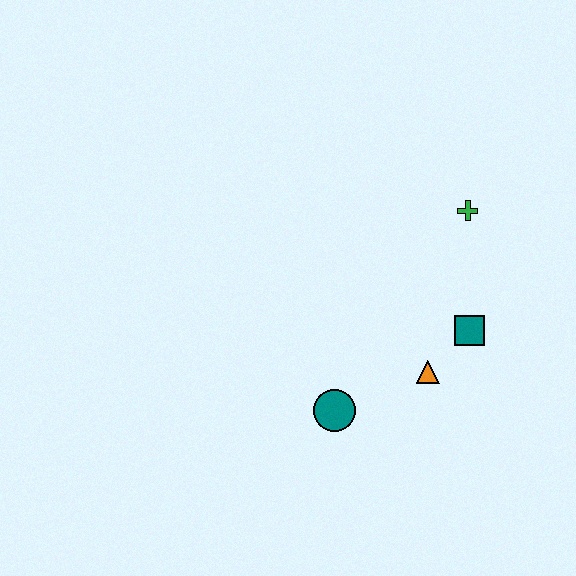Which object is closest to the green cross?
The teal square is closest to the green cross.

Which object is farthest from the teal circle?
The green cross is farthest from the teal circle.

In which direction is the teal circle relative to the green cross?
The teal circle is below the green cross.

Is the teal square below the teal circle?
No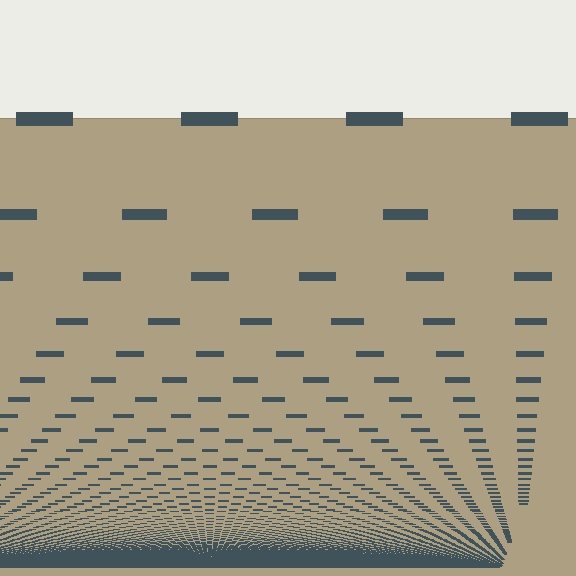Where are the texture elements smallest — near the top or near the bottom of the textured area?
Near the bottom.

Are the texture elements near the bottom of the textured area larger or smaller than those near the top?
Smaller. The gradient is inverted — elements near the bottom are smaller and denser.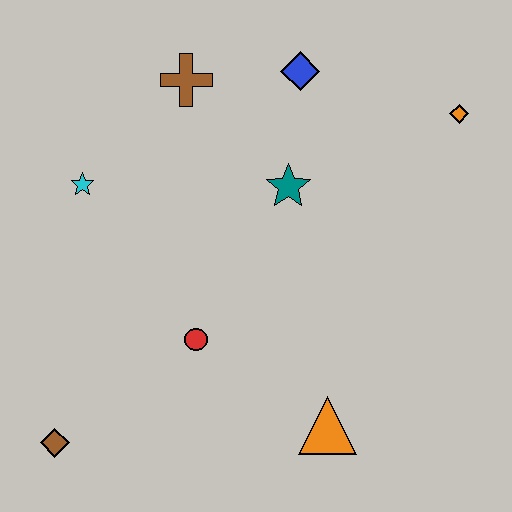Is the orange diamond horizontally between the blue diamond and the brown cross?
No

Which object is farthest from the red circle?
The orange diamond is farthest from the red circle.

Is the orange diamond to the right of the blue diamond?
Yes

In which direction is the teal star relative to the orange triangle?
The teal star is above the orange triangle.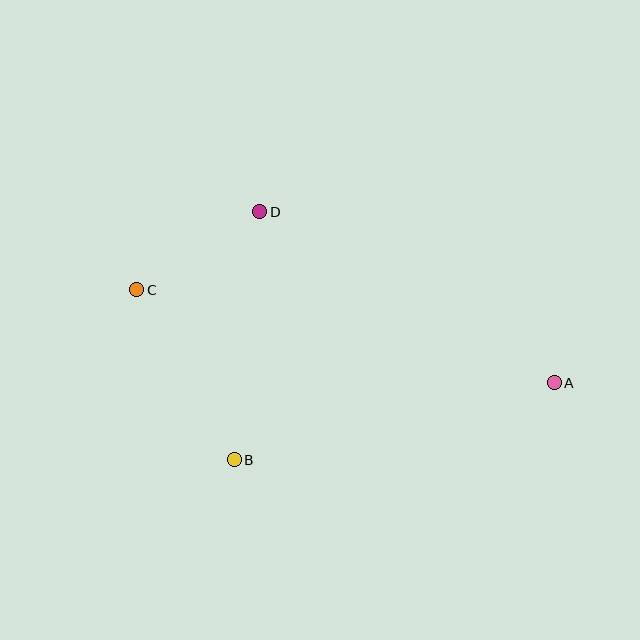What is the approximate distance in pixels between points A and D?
The distance between A and D is approximately 340 pixels.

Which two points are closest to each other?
Points C and D are closest to each other.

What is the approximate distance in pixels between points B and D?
The distance between B and D is approximately 249 pixels.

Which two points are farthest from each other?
Points A and C are farthest from each other.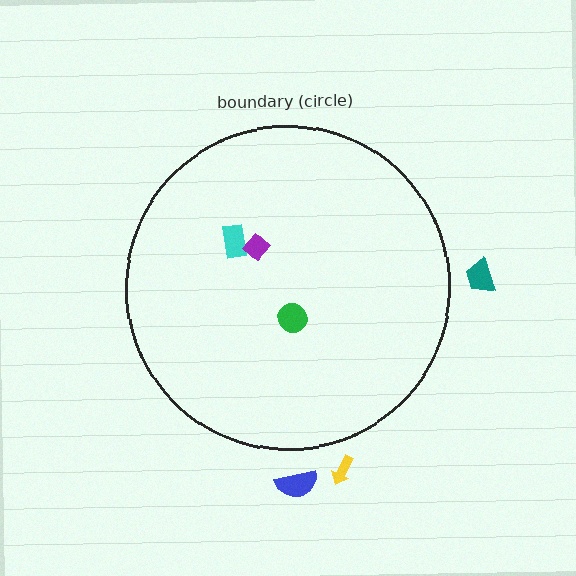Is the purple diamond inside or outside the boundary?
Inside.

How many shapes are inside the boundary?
3 inside, 3 outside.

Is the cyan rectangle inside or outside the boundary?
Inside.